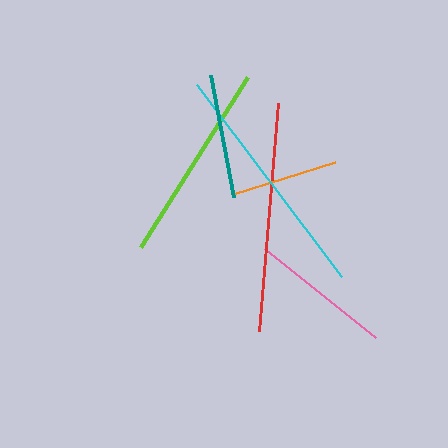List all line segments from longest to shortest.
From longest to shortest: cyan, red, lime, pink, teal, orange.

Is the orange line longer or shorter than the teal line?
The teal line is longer than the orange line.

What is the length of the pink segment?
The pink segment is approximately 142 pixels long.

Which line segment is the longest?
The cyan line is the longest at approximately 240 pixels.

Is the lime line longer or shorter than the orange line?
The lime line is longer than the orange line.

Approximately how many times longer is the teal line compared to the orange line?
The teal line is approximately 1.2 times the length of the orange line.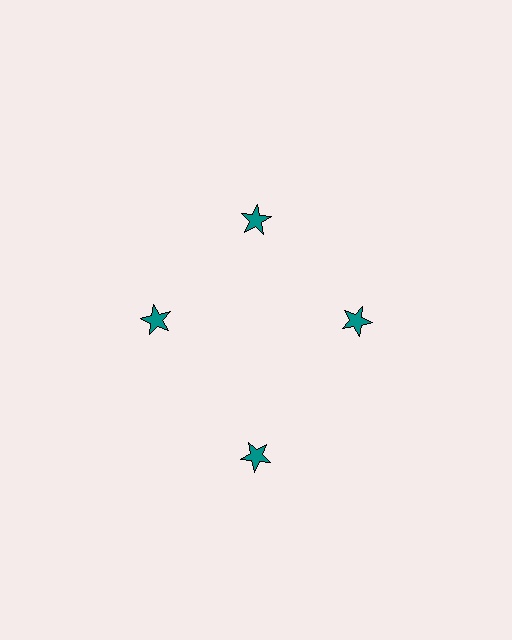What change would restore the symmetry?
The symmetry would be restored by moving it inward, back onto the ring so that all 4 stars sit at equal angles and equal distance from the center.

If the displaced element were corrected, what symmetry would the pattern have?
It would have 4-fold rotational symmetry — the pattern would map onto itself every 90 degrees.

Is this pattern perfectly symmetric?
No. The 4 teal stars are arranged in a ring, but one element near the 6 o'clock position is pushed outward from the center, breaking the 4-fold rotational symmetry.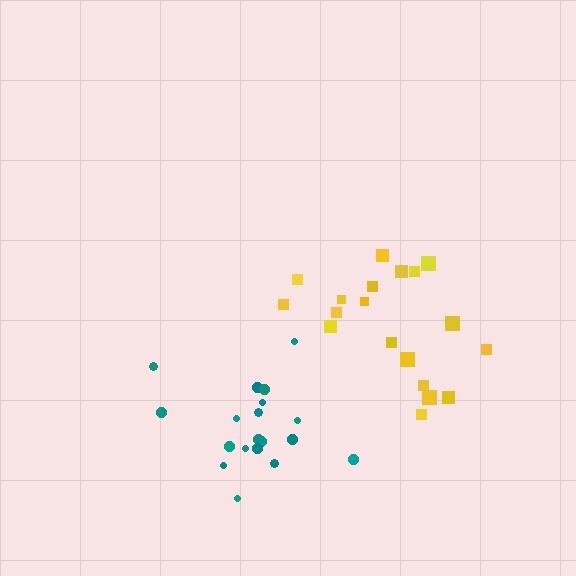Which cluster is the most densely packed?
Teal.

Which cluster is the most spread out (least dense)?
Yellow.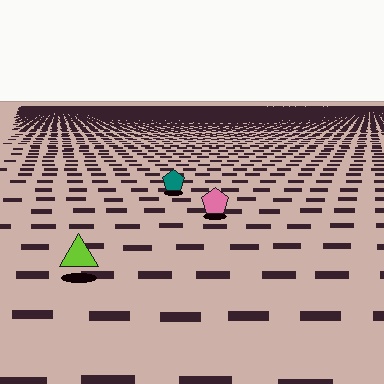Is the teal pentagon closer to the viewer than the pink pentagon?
No. The pink pentagon is closer — you can tell from the texture gradient: the ground texture is coarser near it.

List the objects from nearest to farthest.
From nearest to farthest: the lime triangle, the pink pentagon, the teal pentagon.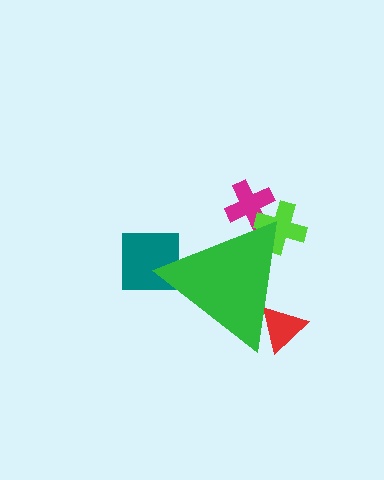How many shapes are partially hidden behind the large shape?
4 shapes are partially hidden.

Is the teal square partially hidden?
Yes, the teal square is partially hidden behind the green triangle.